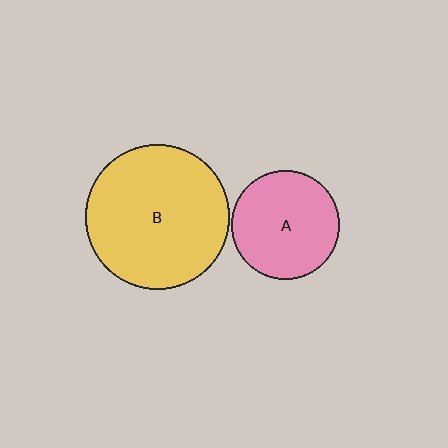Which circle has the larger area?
Circle B (yellow).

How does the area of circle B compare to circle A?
Approximately 1.8 times.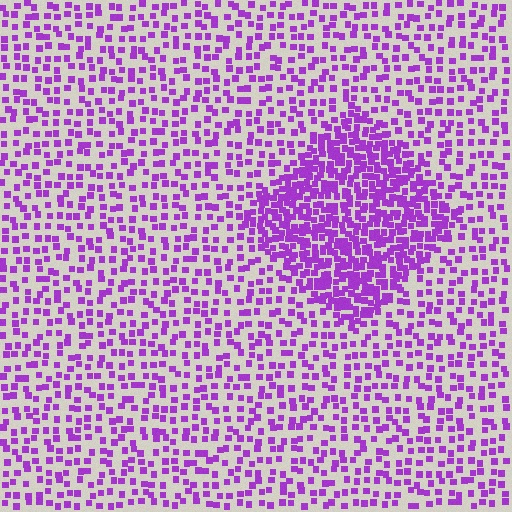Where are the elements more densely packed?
The elements are more densely packed inside the diamond boundary.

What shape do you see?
I see a diamond.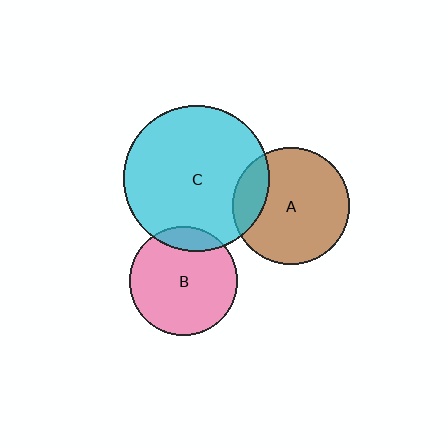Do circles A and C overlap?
Yes.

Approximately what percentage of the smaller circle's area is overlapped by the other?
Approximately 20%.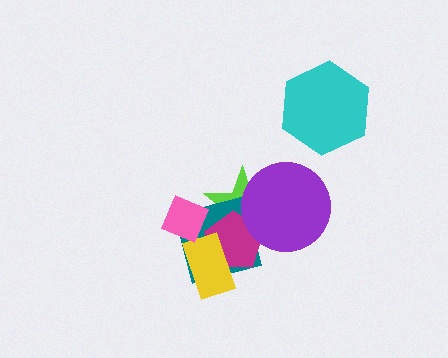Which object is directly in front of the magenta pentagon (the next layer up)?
The yellow rectangle is directly in front of the magenta pentagon.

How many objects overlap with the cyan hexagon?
0 objects overlap with the cyan hexagon.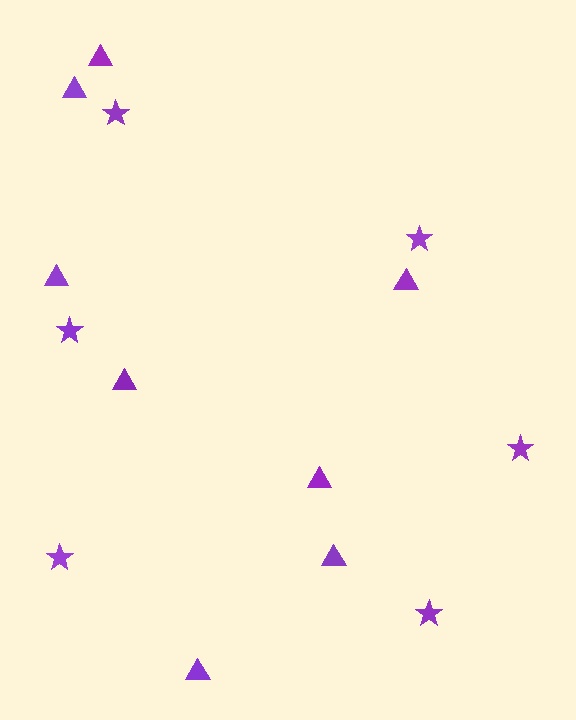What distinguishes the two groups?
There are 2 groups: one group of triangles (8) and one group of stars (6).